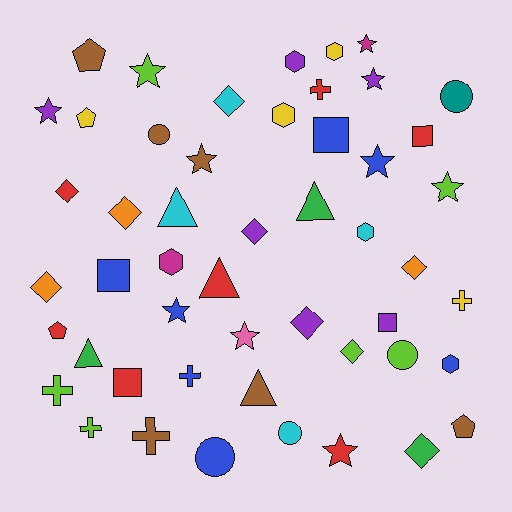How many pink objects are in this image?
There is 1 pink object.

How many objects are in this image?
There are 50 objects.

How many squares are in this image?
There are 5 squares.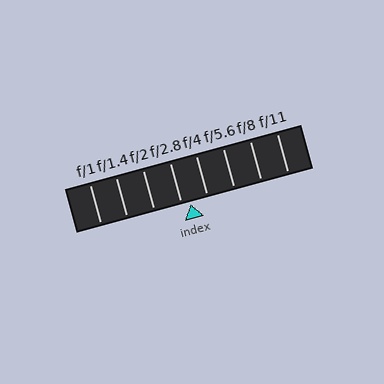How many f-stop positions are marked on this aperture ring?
There are 8 f-stop positions marked.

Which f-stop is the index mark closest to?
The index mark is closest to f/2.8.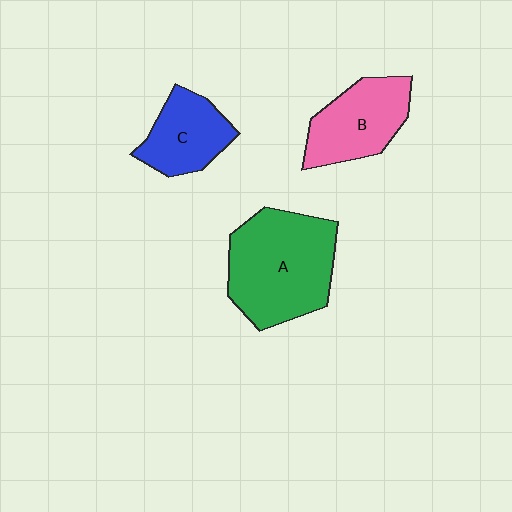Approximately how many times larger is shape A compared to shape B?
Approximately 1.5 times.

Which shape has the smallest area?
Shape C (blue).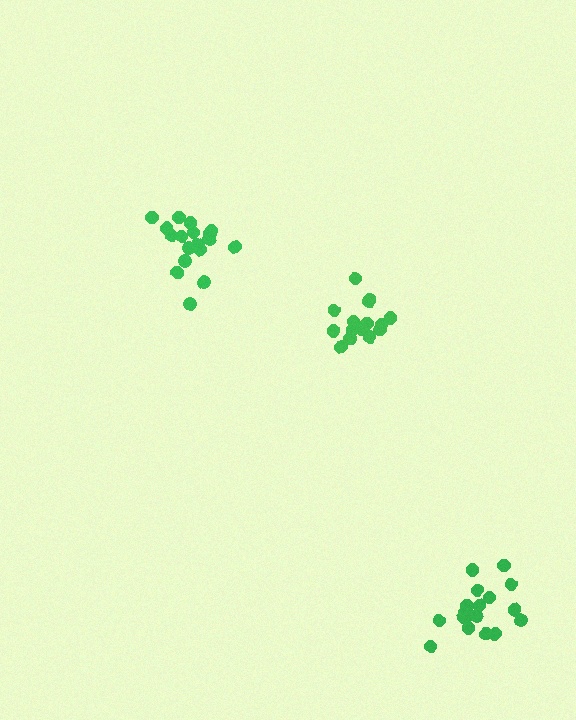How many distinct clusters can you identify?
There are 3 distinct clusters.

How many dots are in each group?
Group 1: 18 dots, Group 2: 19 dots, Group 3: 16 dots (53 total).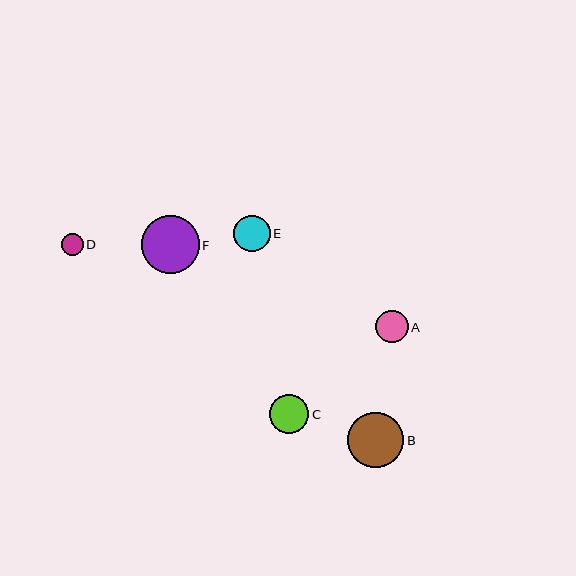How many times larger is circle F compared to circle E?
Circle F is approximately 1.6 times the size of circle E.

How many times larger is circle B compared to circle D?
Circle B is approximately 2.6 times the size of circle D.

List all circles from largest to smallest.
From largest to smallest: F, B, C, E, A, D.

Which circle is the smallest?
Circle D is the smallest with a size of approximately 22 pixels.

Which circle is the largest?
Circle F is the largest with a size of approximately 58 pixels.